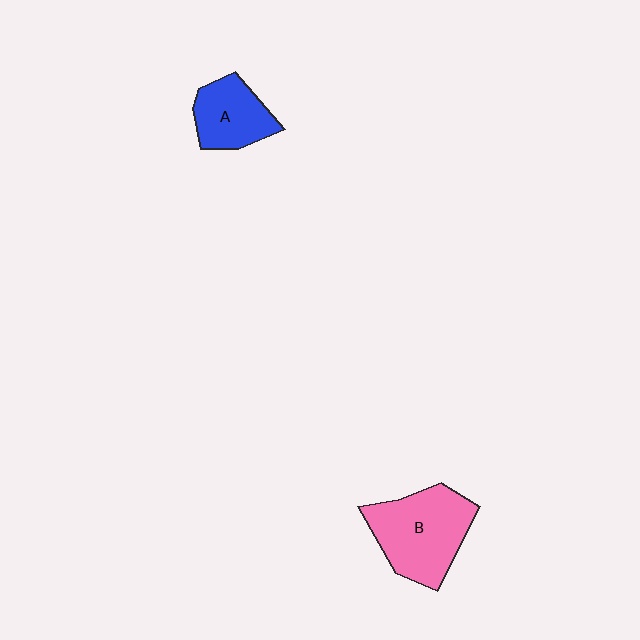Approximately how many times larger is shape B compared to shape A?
Approximately 1.6 times.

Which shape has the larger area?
Shape B (pink).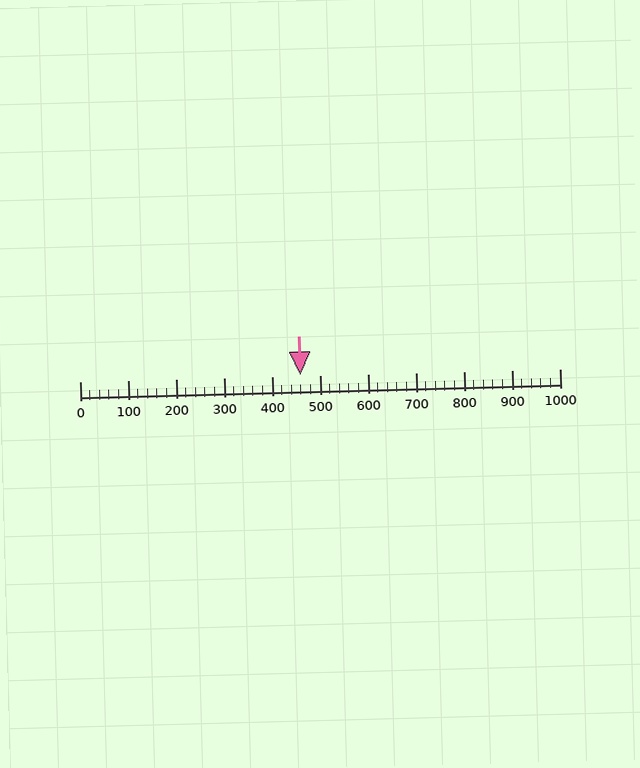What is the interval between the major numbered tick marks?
The major tick marks are spaced 100 units apart.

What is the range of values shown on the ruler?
The ruler shows values from 0 to 1000.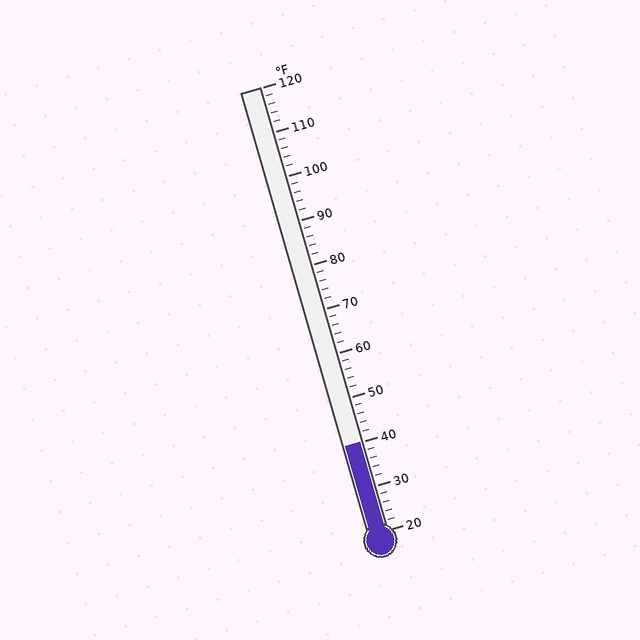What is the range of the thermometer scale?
The thermometer scale ranges from 20°F to 120°F.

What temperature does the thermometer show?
The thermometer shows approximately 40°F.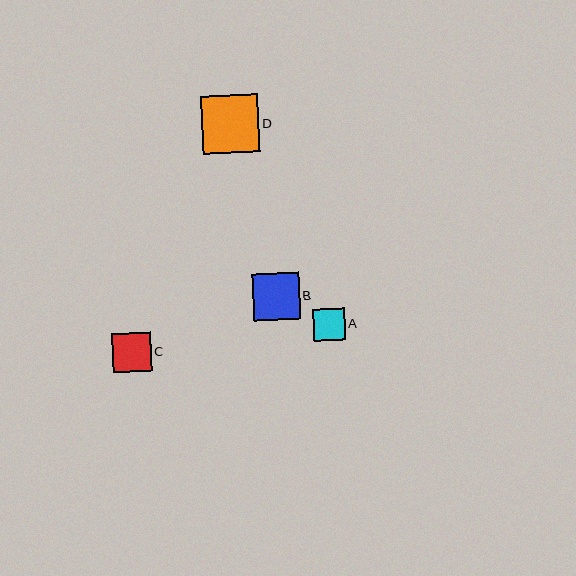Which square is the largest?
Square D is the largest with a size of approximately 58 pixels.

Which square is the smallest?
Square A is the smallest with a size of approximately 32 pixels.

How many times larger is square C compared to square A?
Square C is approximately 1.2 times the size of square A.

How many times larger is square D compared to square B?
Square D is approximately 1.2 times the size of square B.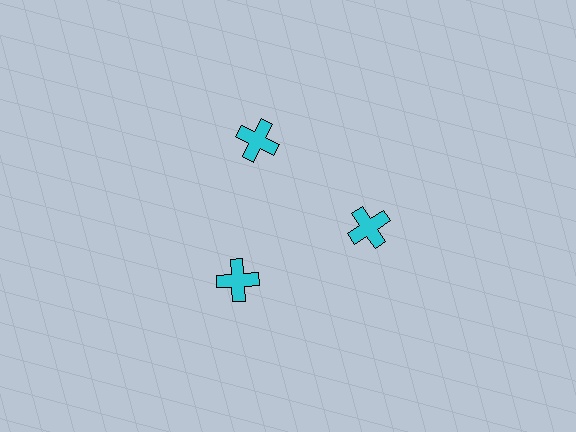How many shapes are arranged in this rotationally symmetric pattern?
There are 3 shapes, arranged in 3 groups of 1.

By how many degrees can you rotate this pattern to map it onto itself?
The pattern maps onto itself every 120 degrees of rotation.